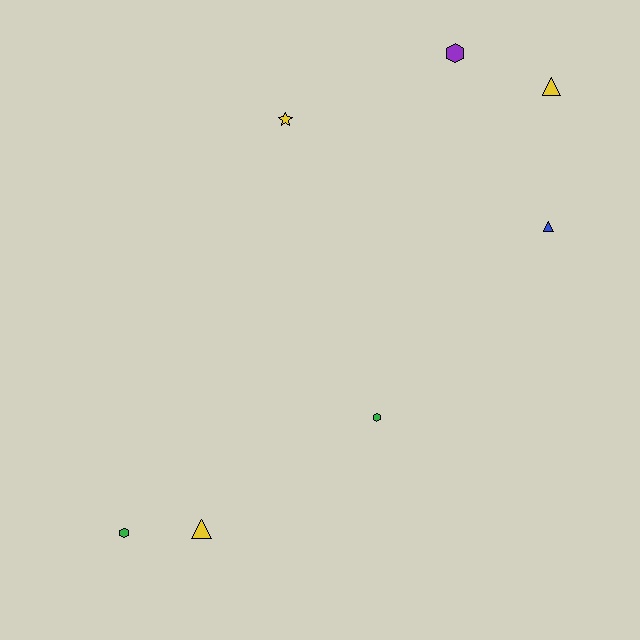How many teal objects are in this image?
There are no teal objects.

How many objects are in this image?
There are 7 objects.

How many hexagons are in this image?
There are 3 hexagons.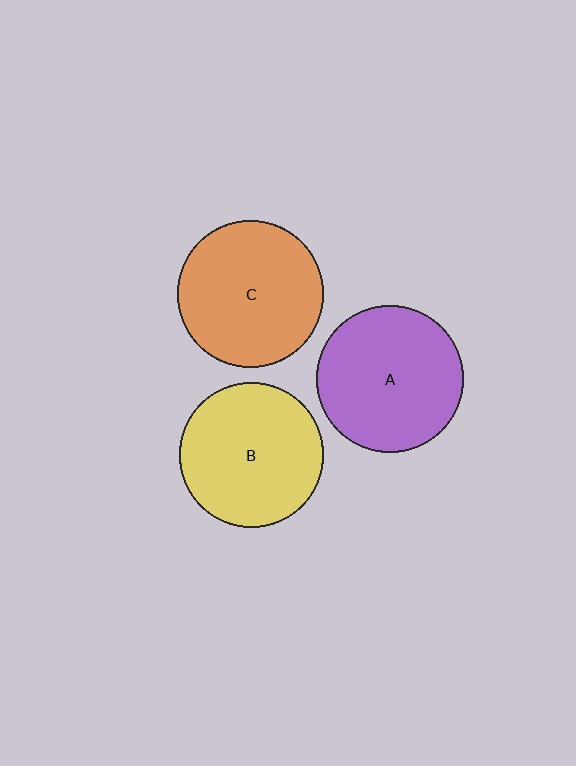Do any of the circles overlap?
No, none of the circles overlap.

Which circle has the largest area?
Circle C (orange).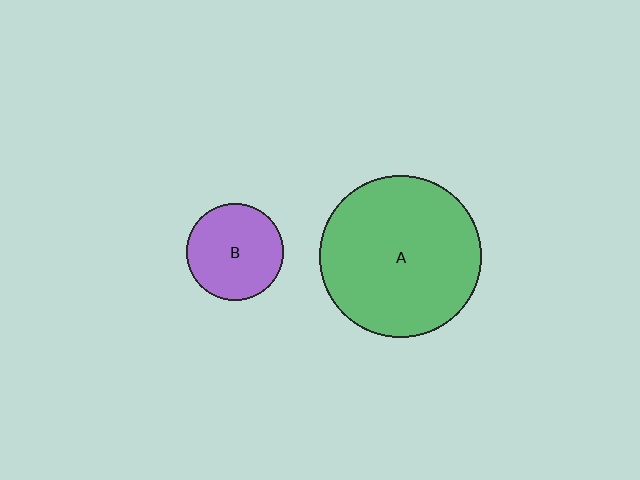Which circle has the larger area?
Circle A (green).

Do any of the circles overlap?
No, none of the circles overlap.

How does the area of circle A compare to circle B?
Approximately 2.8 times.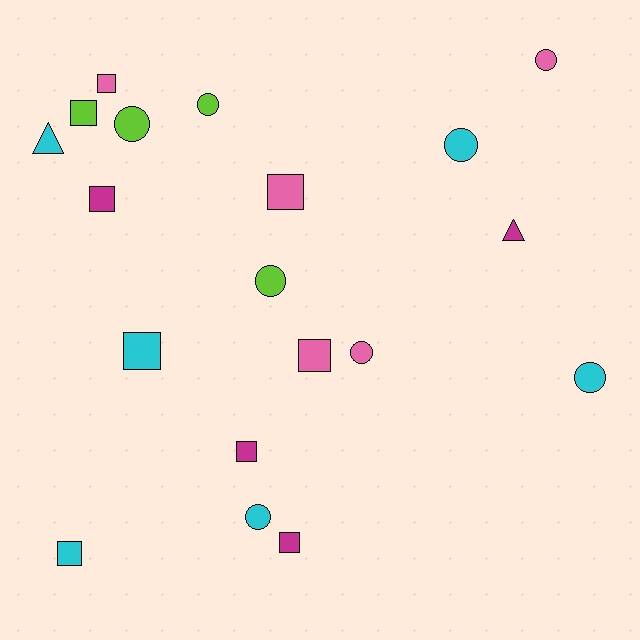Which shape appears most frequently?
Square, with 9 objects.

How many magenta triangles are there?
There is 1 magenta triangle.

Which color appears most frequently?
Cyan, with 6 objects.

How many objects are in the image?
There are 19 objects.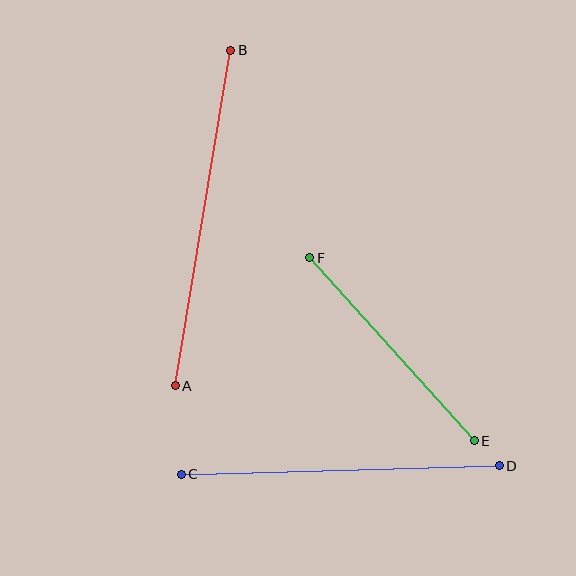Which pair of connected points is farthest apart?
Points A and B are farthest apart.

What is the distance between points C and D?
The distance is approximately 318 pixels.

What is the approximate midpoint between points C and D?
The midpoint is at approximately (340, 470) pixels.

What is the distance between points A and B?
The distance is approximately 340 pixels.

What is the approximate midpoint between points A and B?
The midpoint is at approximately (203, 218) pixels.